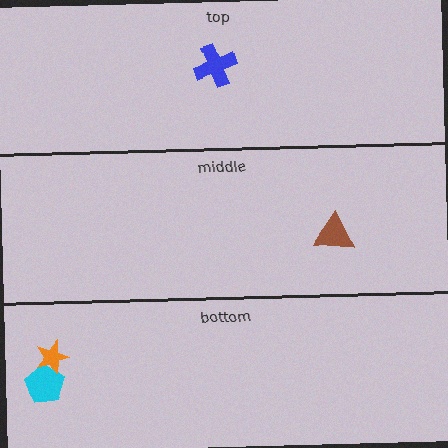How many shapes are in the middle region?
1.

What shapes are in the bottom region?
The cyan pentagon, the orange star.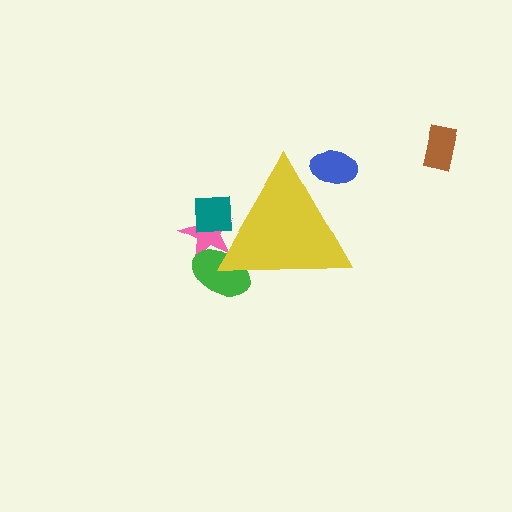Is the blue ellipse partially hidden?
Yes, the blue ellipse is partially hidden behind the yellow triangle.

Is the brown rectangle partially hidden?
No, the brown rectangle is fully visible.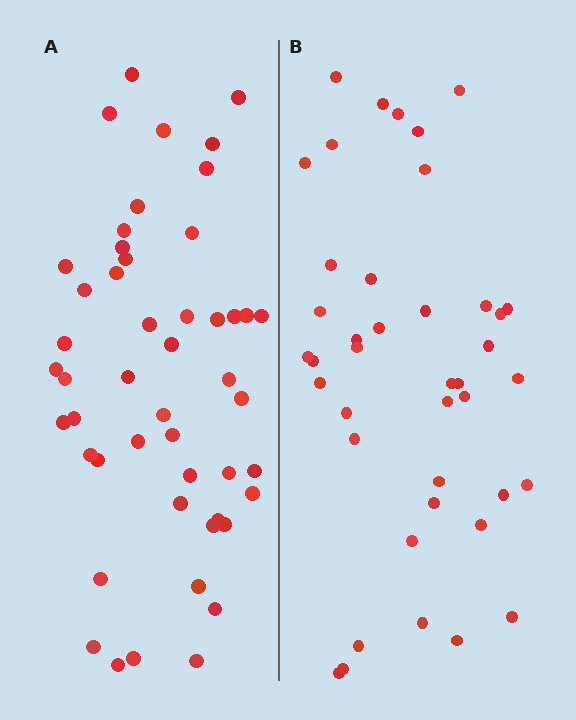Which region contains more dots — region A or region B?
Region A (the left region) has more dots.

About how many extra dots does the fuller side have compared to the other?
Region A has roughly 8 or so more dots than region B.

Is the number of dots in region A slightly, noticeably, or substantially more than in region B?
Region A has only slightly more — the two regions are fairly close. The ratio is roughly 1.2 to 1.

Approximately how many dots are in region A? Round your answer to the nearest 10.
About 50 dots. (The exact count is 49, which rounds to 50.)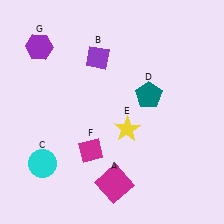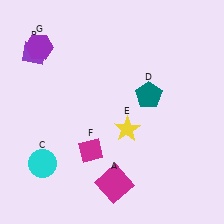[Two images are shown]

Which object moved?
The purple diamond (B) moved left.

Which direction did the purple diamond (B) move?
The purple diamond (B) moved left.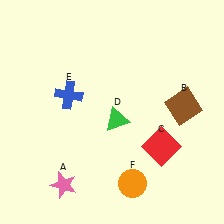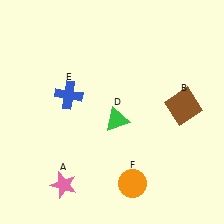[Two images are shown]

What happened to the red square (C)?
The red square (C) was removed in Image 2. It was in the bottom-right area of Image 1.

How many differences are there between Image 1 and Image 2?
There is 1 difference between the two images.